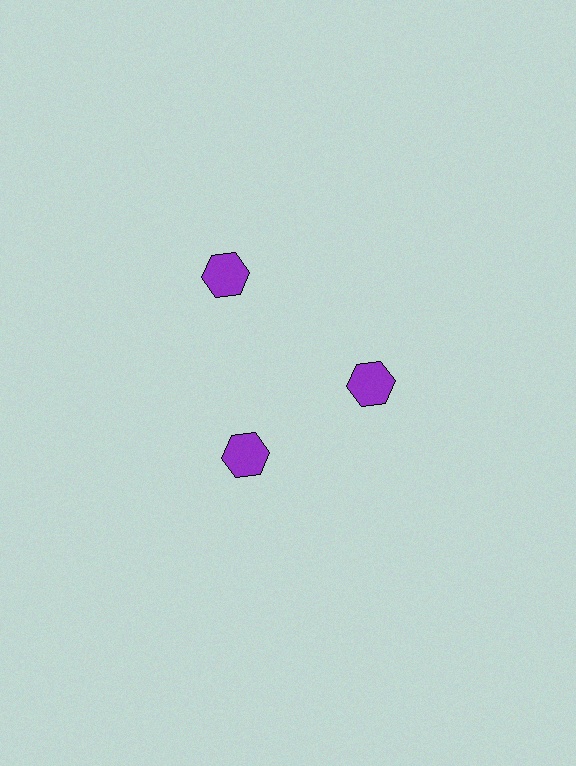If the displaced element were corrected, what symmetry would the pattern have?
It would have 3-fold rotational symmetry — the pattern would map onto itself every 120 degrees.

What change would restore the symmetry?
The symmetry would be restored by moving it inward, back onto the ring so that all 3 hexagons sit at equal angles and equal distance from the center.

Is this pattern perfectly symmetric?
No. The 3 purple hexagons are arranged in a ring, but one element near the 11 o'clock position is pushed outward from the center, breaking the 3-fold rotational symmetry.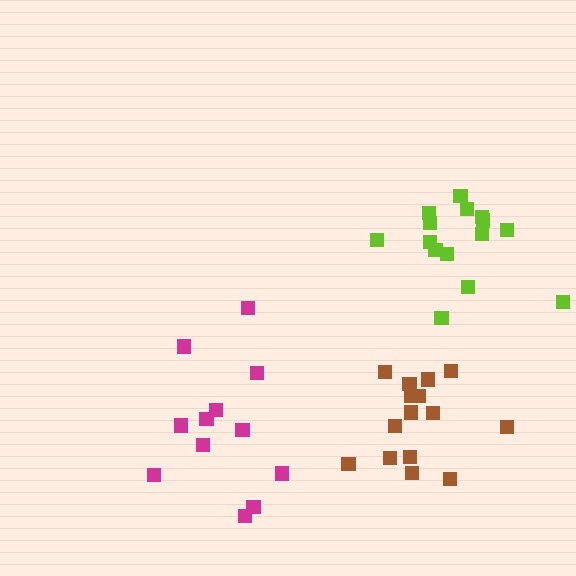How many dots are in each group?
Group 1: 12 dots, Group 2: 15 dots, Group 3: 15 dots (42 total).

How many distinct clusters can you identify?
There are 3 distinct clusters.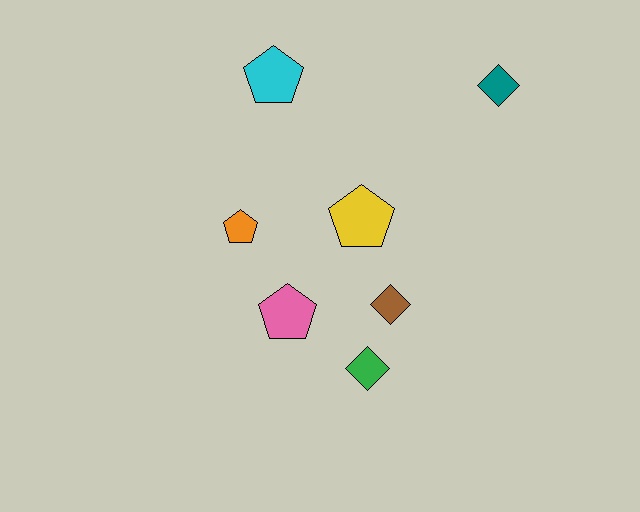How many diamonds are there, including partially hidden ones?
There are 3 diamonds.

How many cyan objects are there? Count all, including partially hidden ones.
There is 1 cyan object.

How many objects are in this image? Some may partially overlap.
There are 7 objects.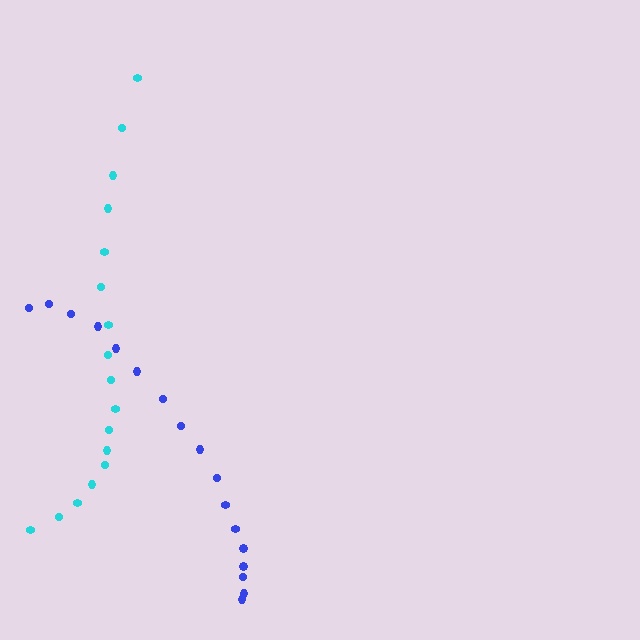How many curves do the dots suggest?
There are 2 distinct paths.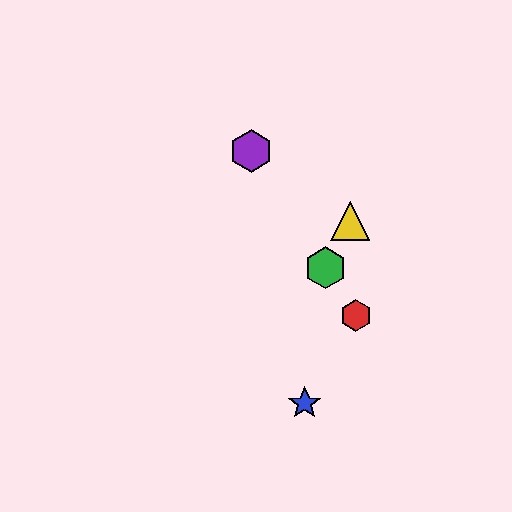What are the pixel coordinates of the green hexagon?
The green hexagon is at (326, 268).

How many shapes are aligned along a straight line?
3 shapes (the red hexagon, the green hexagon, the purple hexagon) are aligned along a straight line.